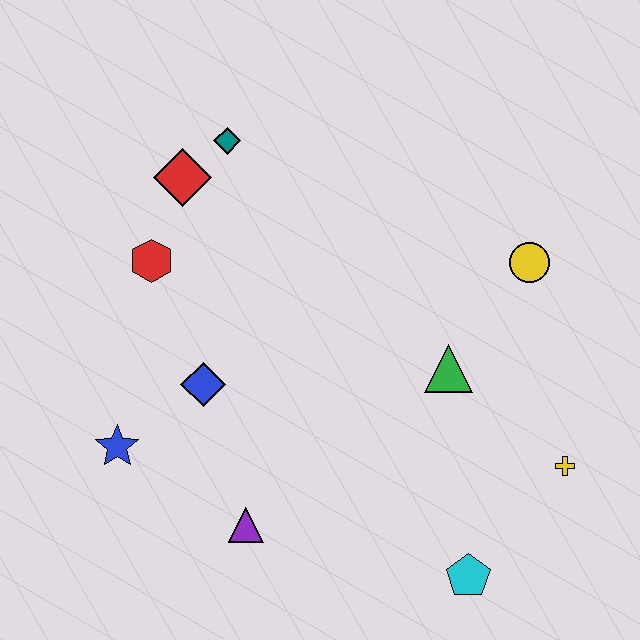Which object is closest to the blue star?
The blue diamond is closest to the blue star.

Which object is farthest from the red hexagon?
The yellow cross is farthest from the red hexagon.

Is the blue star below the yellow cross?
No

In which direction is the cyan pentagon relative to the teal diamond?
The cyan pentagon is below the teal diamond.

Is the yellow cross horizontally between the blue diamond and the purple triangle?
No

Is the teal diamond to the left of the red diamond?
No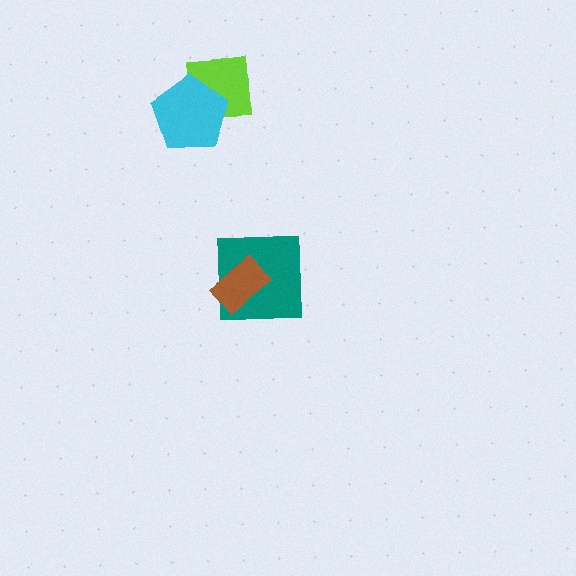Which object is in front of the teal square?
The brown rectangle is in front of the teal square.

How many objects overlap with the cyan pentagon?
1 object overlaps with the cyan pentagon.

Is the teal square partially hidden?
Yes, it is partially covered by another shape.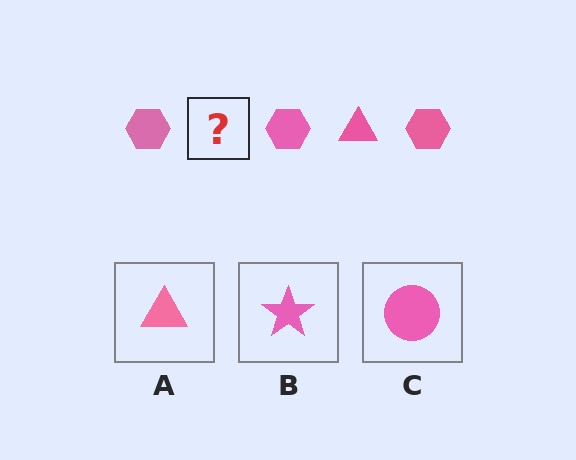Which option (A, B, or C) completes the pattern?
A.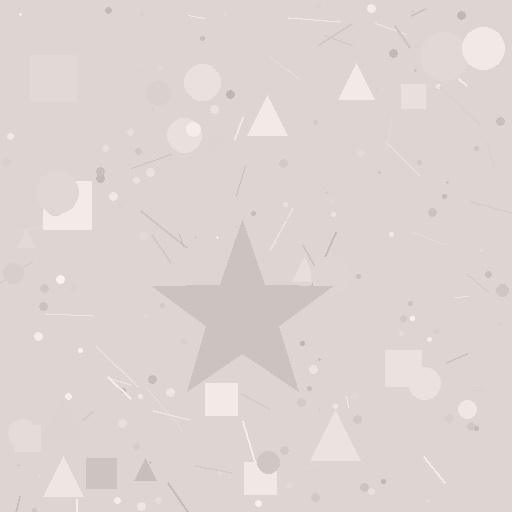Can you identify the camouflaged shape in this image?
The camouflaged shape is a star.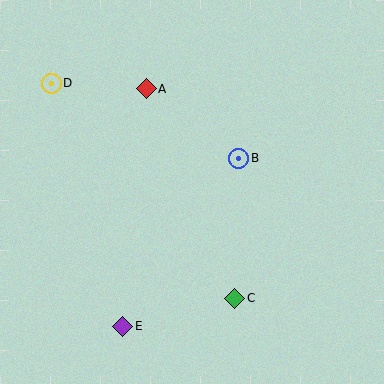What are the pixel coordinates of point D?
Point D is at (51, 83).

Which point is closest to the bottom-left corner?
Point E is closest to the bottom-left corner.